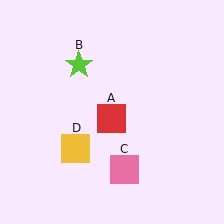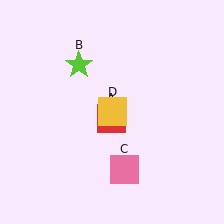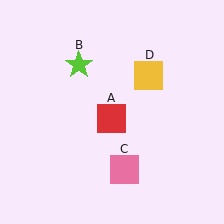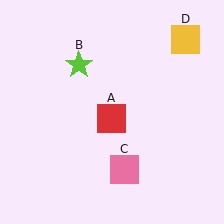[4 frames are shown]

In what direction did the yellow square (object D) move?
The yellow square (object D) moved up and to the right.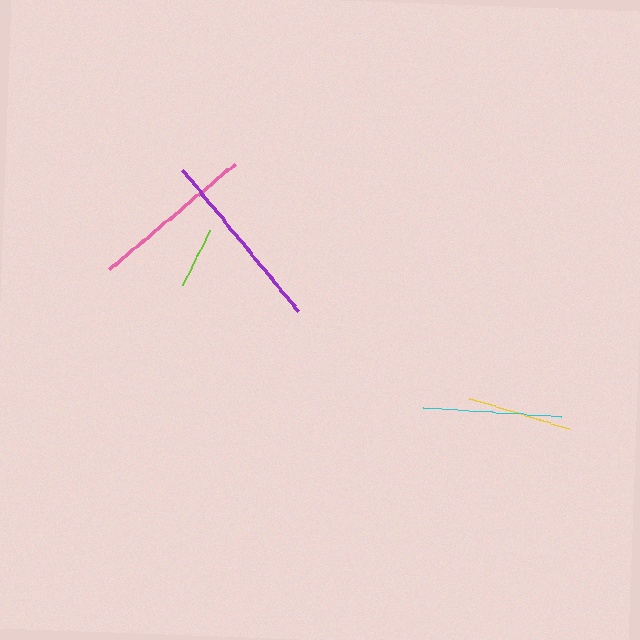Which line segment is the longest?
The purple line is the longest at approximately 183 pixels.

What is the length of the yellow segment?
The yellow segment is approximately 104 pixels long.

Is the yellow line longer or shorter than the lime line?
The yellow line is longer than the lime line.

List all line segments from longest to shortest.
From longest to shortest: purple, pink, cyan, yellow, lime.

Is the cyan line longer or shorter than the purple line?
The purple line is longer than the cyan line.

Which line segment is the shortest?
The lime line is the shortest at approximately 61 pixels.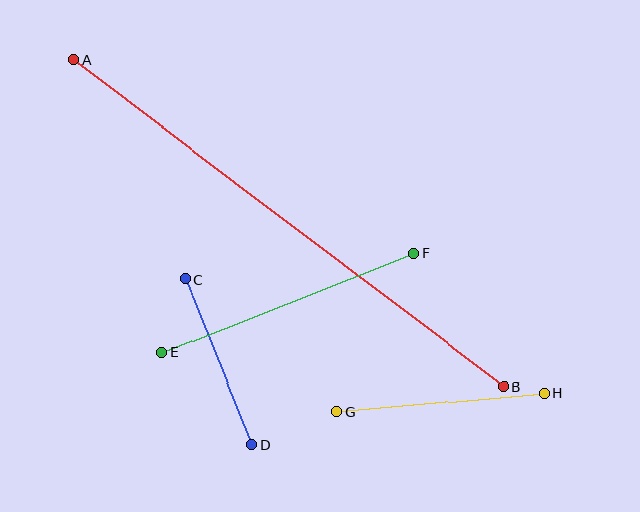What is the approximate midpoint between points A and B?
The midpoint is at approximately (289, 223) pixels.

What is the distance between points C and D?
The distance is approximately 178 pixels.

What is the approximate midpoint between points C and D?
The midpoint is at approximately (219, 362) pixels.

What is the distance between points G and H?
The distance is approximately 208 pixels.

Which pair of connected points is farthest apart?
Points A and B are farthest apart.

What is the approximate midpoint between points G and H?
The midpoint is at approximately (441, 402) pixels.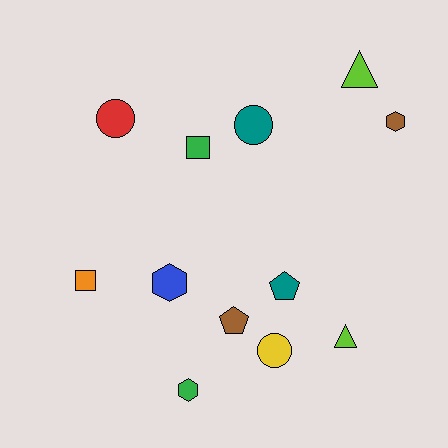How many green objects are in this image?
There are 2 green objects.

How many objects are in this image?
There are 12 objects.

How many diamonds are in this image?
There are no diamonds.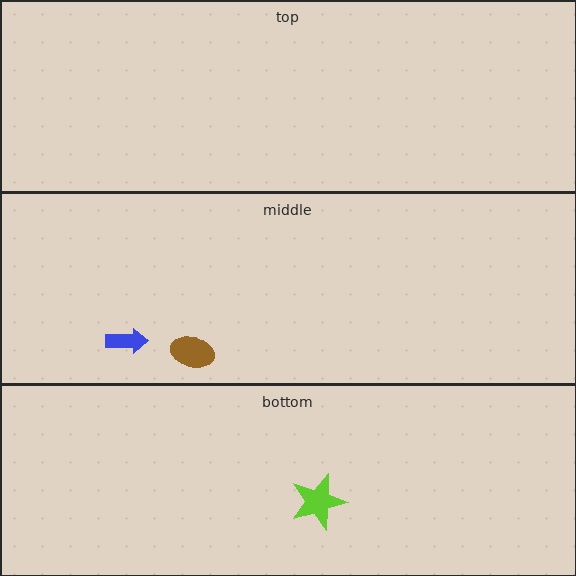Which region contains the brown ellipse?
The middle region.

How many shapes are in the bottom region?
1.